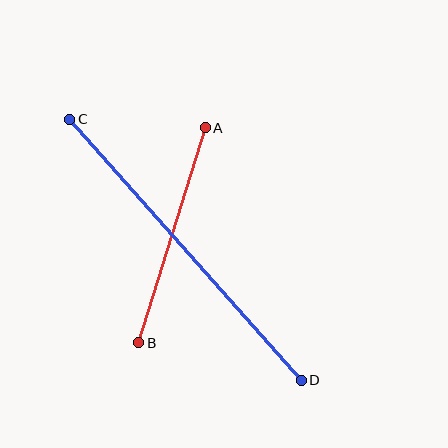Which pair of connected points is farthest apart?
Points C and D are farthest apart.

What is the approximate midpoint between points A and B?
The midpoint is at approximately (172, 235) pixels.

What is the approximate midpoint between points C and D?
The midpoint is at approximately (186, 250) pixels.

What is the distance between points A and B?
The distance is approximately 225 pixels.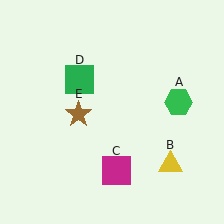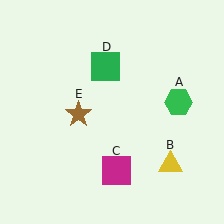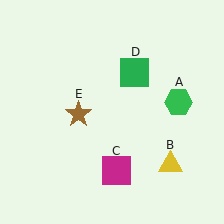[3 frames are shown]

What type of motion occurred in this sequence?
The green square (object D) rotated clockwise around the center of the scene.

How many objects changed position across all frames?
1 object changed position: green square (object D).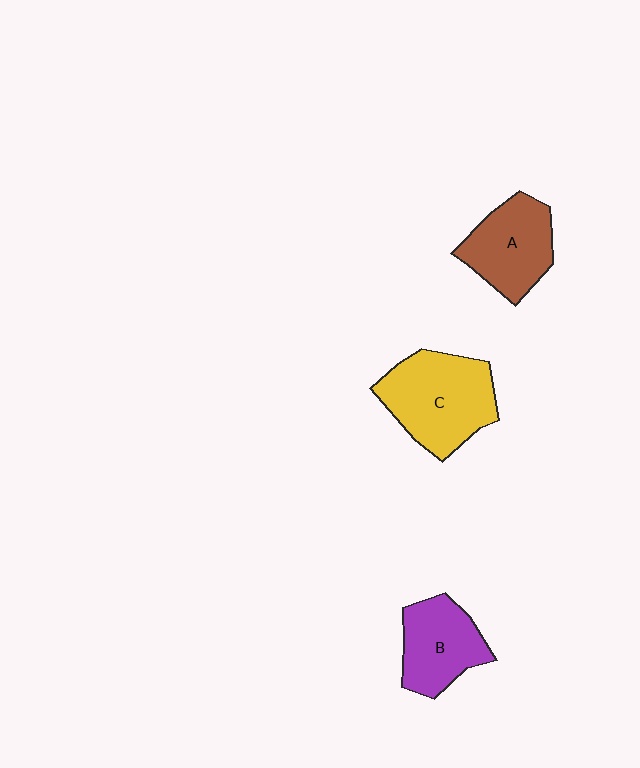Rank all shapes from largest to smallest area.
From largest to smallest: C (yellow), A (brown), B (purple).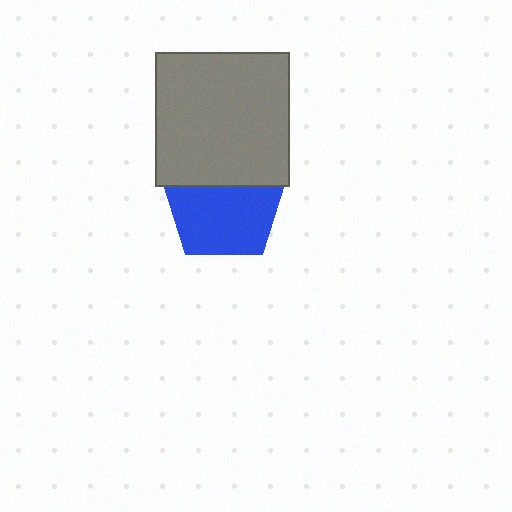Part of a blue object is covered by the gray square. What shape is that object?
It is a pentagon.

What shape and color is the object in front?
The object in front is a gray square.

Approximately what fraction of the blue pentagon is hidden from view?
Roughly 34% of the blue pentagon is hidden behind the gray square.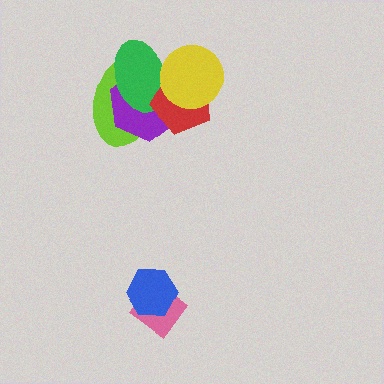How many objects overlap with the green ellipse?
4 objects overlap with the green ellipse.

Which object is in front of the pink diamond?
The blue hexagon is in front of the pink diamond.